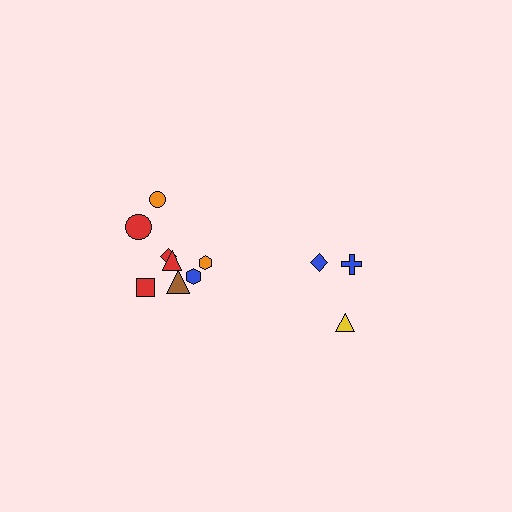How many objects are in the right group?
There are 3 objects.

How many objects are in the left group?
There are 8 objects.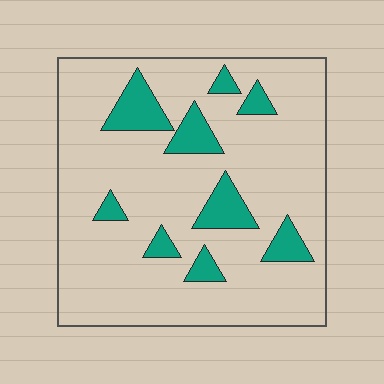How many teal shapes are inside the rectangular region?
9.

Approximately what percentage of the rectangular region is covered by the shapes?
Approximately 15%.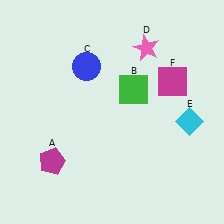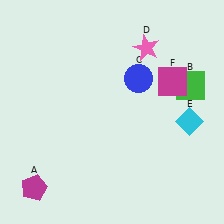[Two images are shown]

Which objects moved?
The objects that moved are: the magenta pentagon (A), the green square (B), the blue circle (C).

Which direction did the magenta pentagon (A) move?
The magenta pentagon (A) moved down.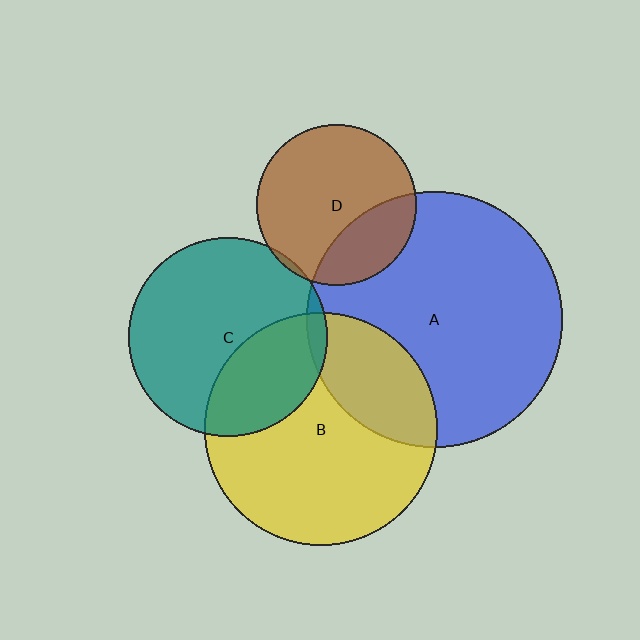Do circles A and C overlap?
Yes.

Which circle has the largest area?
Circle A (blue).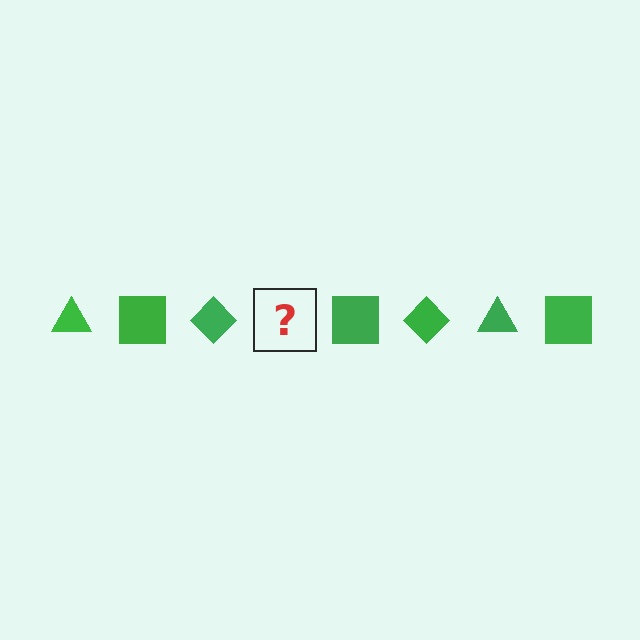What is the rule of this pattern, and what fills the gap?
The rule is that the pattern cycles through triangle, square, diamond shapes in green. The gap should be filled with a green triangle.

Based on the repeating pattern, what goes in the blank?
The blank should be a green triangle.